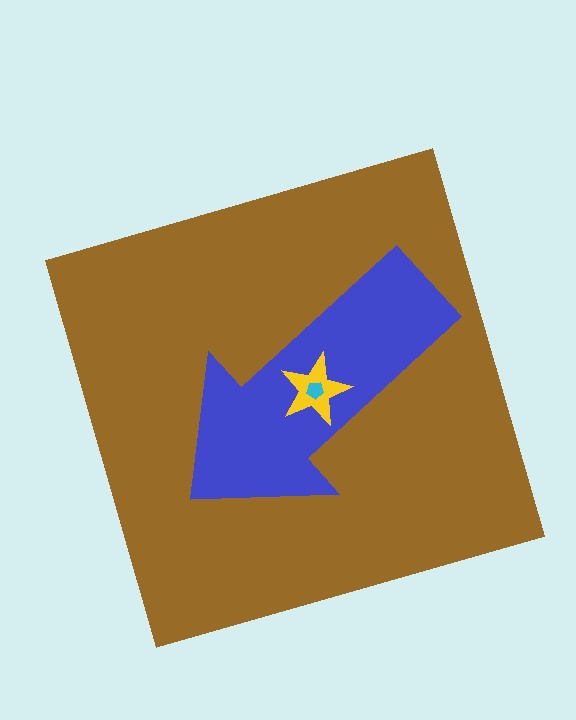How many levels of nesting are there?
4.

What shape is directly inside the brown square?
The blue arrow.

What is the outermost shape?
The brown square.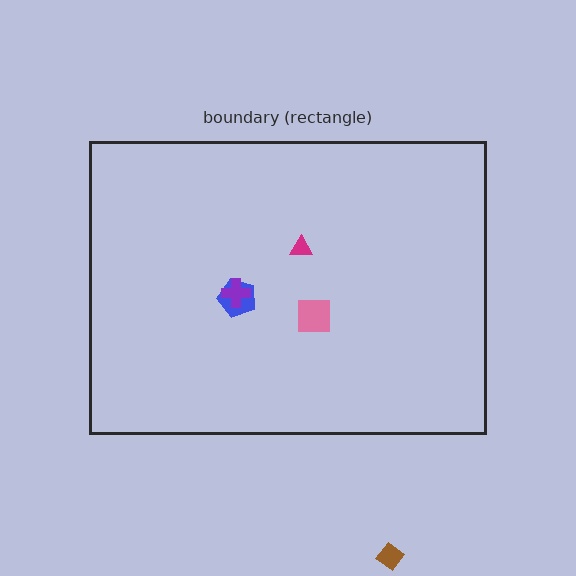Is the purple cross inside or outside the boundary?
Inside.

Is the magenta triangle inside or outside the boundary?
Inside.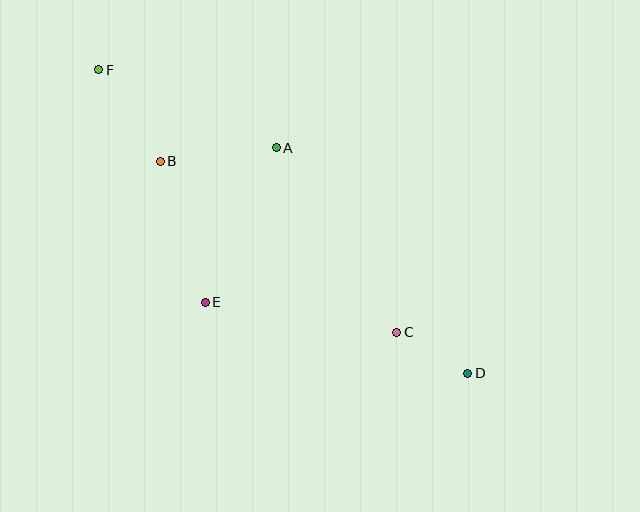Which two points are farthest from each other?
Points D and F are farthest from each other.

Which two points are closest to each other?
Points C and D are closest to each other.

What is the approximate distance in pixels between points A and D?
The distance between A and D is approximately 296 pixels.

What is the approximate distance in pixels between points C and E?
The distance between C and E is approximately 194 pixels.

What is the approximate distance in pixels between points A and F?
The distance between A and F is approximately 194 pixels.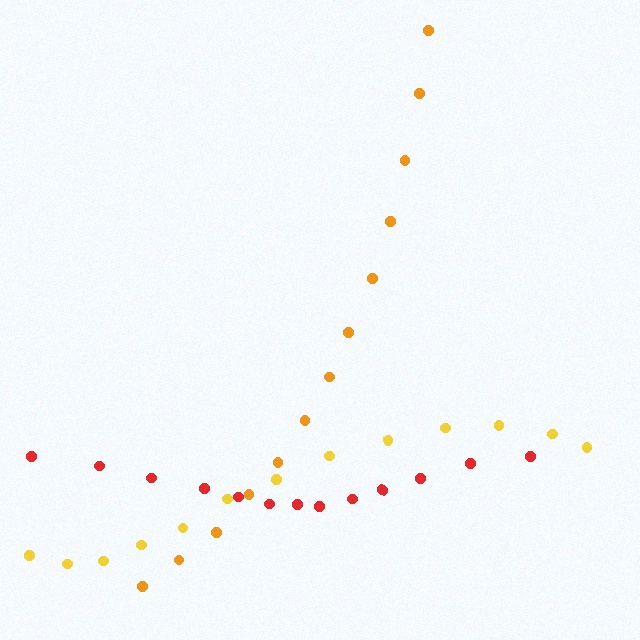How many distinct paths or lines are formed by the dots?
There are 3 distinct paths.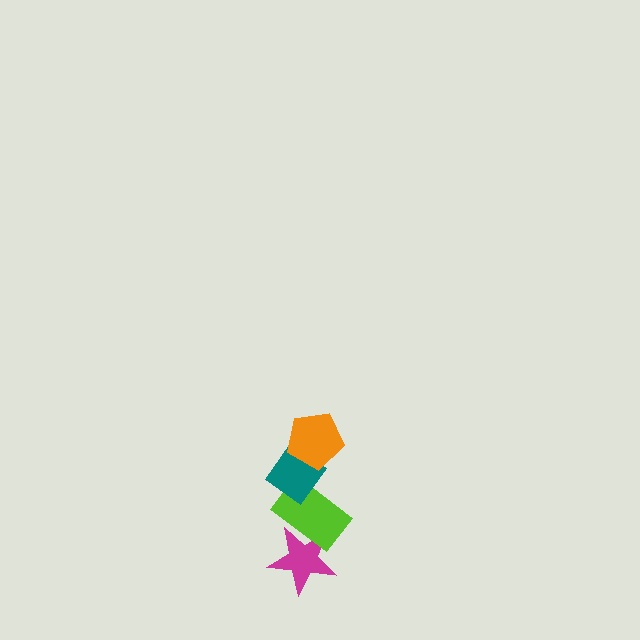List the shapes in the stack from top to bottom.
From top to bottom: the orange pentagon, the teal diamond, the lime rectangle, the magenta star.